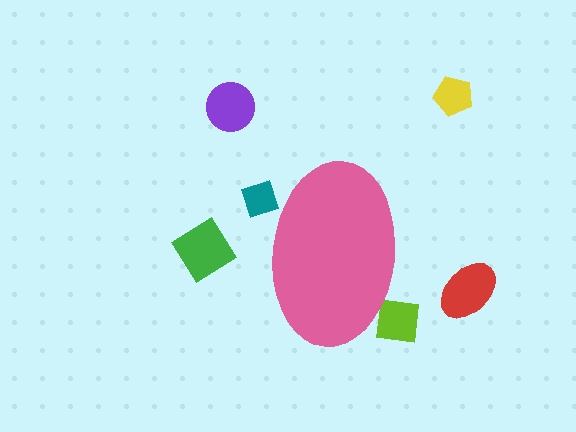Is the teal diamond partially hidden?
Yes, the teal diamond is partially hidden behind the pink ellipse.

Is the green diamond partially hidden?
No, the green diamond is fully visible.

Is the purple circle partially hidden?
No, the purple circle is fully visible.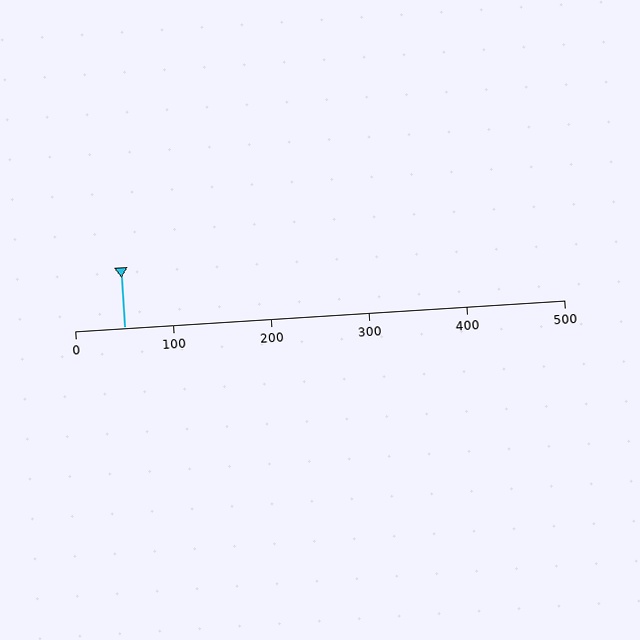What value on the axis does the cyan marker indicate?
The marker indicates approximately 50.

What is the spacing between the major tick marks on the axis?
The major ticks are spaced 100 apart.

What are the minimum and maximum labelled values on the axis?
The axis runs from 0 to 500.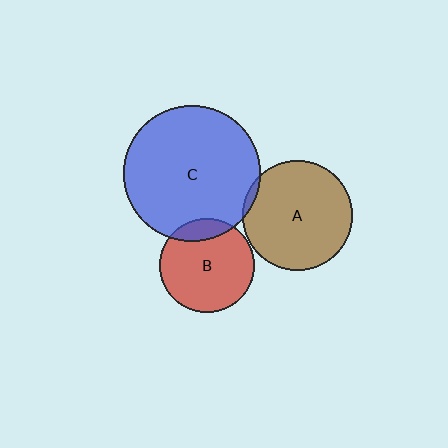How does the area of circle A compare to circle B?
Approximately 1.4 times.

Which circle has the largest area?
Circle C (blue).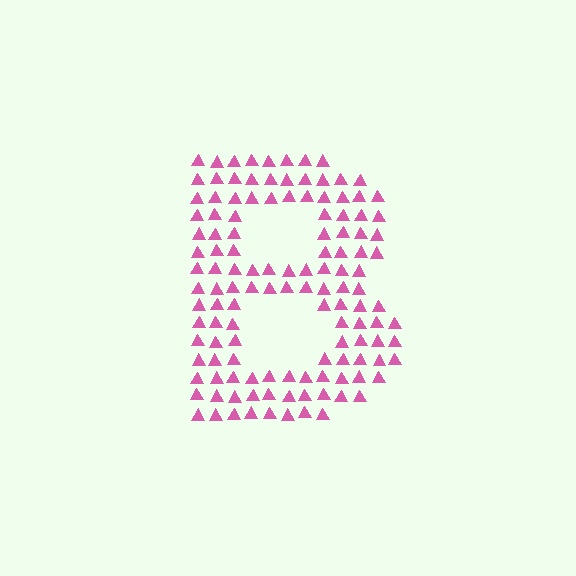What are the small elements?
The small elements are triangles.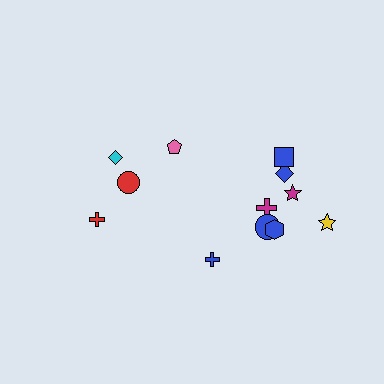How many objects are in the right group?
There are 8 objects.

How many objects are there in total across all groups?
There are 12 objects.